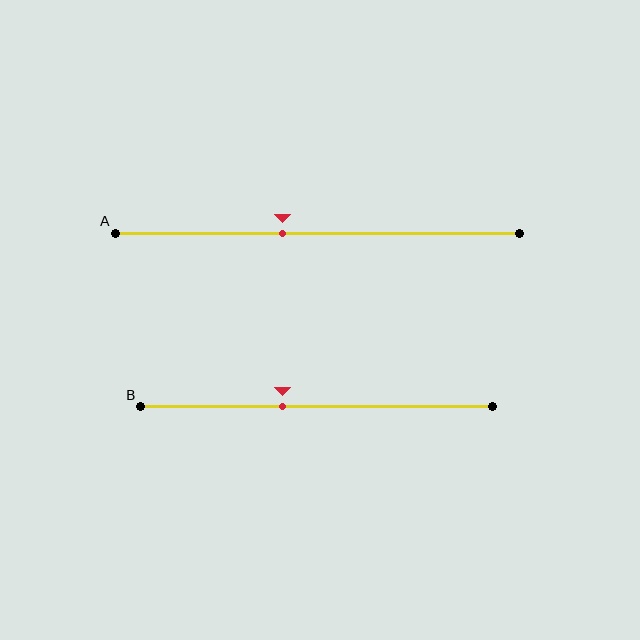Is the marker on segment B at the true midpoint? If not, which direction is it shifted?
No, the marker on segment B is shifted to the left by about 10% of the segment length.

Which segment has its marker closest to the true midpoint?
Segment A has its marker closest to the true midpoint.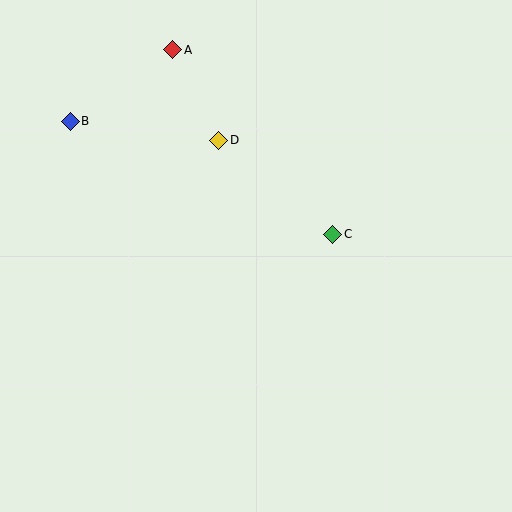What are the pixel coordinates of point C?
Point C is at (333, 234).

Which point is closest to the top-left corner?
Point B is closest to the top-left corner.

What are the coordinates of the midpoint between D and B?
The midpoint between D and B is at (144, 131).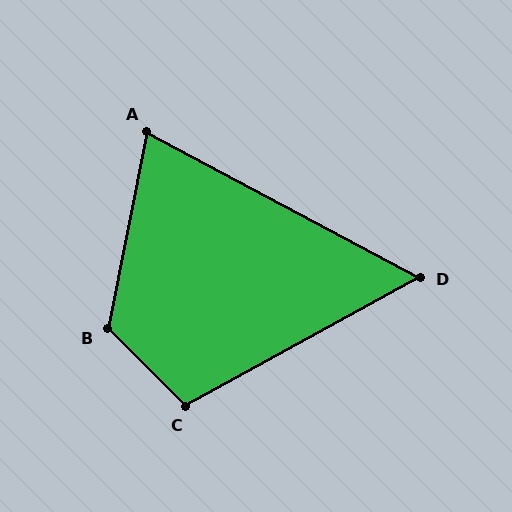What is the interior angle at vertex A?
Approximately 73 degrees (acute).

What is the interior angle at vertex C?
Approximately 107 degrees (obtuse).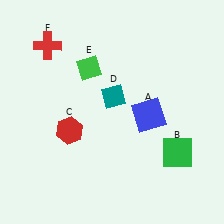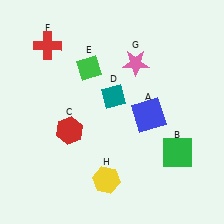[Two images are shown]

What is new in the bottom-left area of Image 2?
A yellow hexagon (H) was added in the bottom-left area of Image 2.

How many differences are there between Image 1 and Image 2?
There are 2 differences between the two images.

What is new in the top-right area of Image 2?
A pink star (G) was added in the top-right area of Image 2.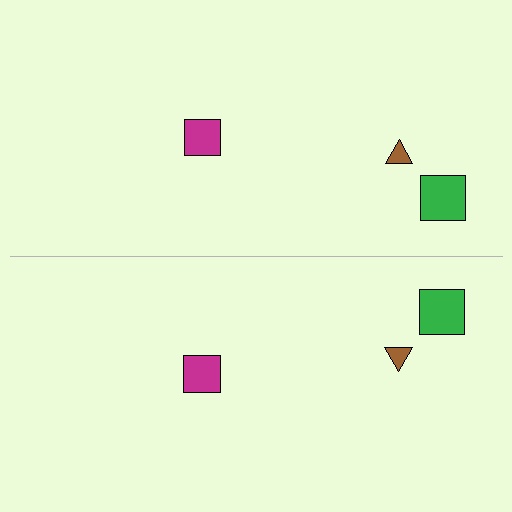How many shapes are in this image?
There are 6 shapes in this image.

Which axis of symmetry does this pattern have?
The pattern has a horizontal axis of symmetry running through the center of the image.